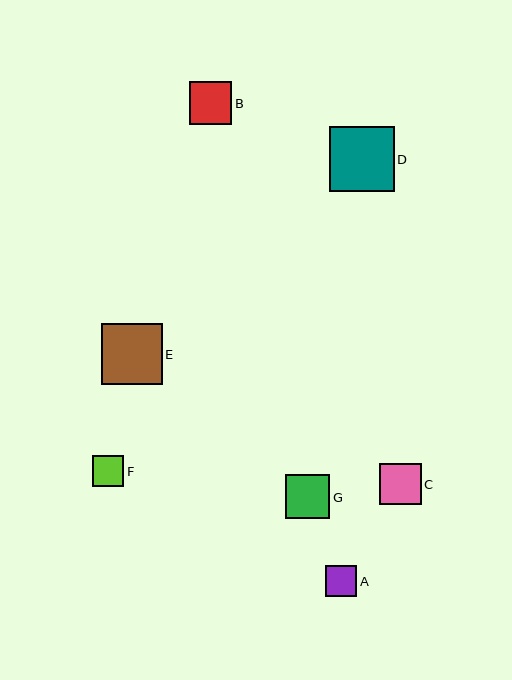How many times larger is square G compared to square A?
Square G is approximately 1.4 times the size of square A.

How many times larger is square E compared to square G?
Square E is approximately 1.4 times the size of square G.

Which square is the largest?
Square D is the largest with a size of approximately 65 pixels.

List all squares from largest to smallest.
From largest to smallest: D, E, G, B, C, F, A.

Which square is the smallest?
Square A is the smallest with a size of approximately 31 pixels.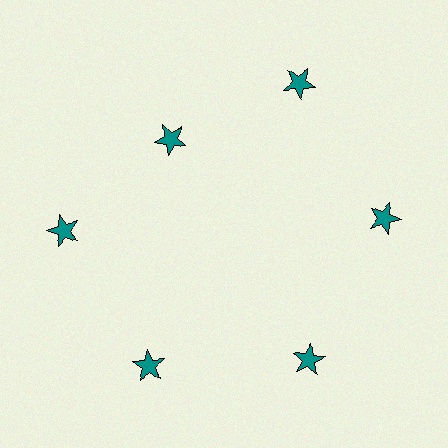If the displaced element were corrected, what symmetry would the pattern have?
It would have 6-fold rotational symmetry — the pattern would map onto itself every 60 degrees.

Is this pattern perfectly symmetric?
No. The 6 teal stars are arranged in a ring, but one element near the 11 o'clock position is pulled inward toward the center, breaking the 6-fold rotational symmetry.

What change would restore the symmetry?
The symmetry would be restored by moving it outward, back onto the ring so that all 6 stars sit at equal angles and equal distance from the center.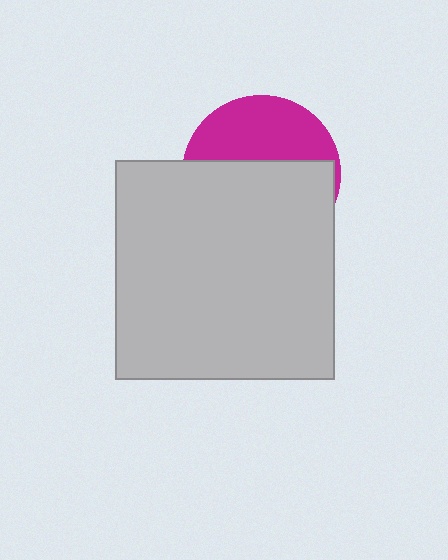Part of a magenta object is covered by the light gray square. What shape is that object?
It is a circle.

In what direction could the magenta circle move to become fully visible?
The magenta circle could move up. That would shift it out from behind the light gray square entirely.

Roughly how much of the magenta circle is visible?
A small part of it is visible (roughly 39%).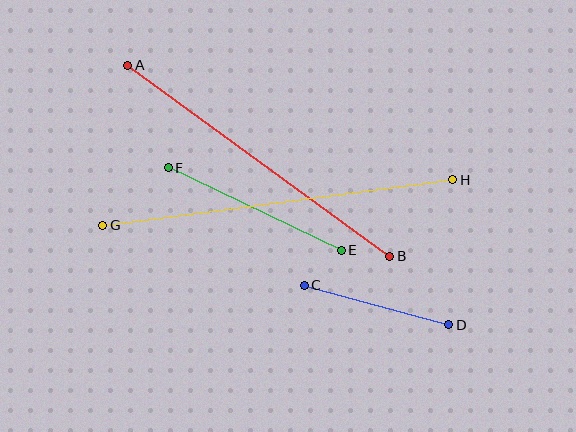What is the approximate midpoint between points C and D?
The midpoint is at approximately (377, 305) pixels.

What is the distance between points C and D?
The distance is approximately 150 pixels.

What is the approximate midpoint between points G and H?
The midpoint is at approximately (278, 202) pixels.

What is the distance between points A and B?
The distance is approximately 324 pixels.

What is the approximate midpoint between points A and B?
The midpoint is at approximately (259, 161) pixels.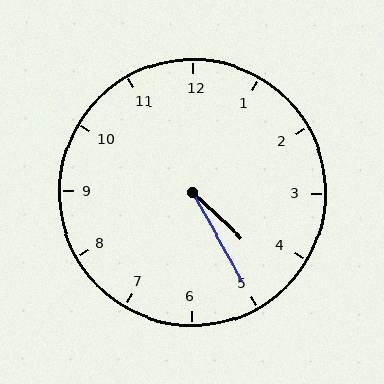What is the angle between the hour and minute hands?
Approximately 18 degrees.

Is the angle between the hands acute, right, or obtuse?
It is acute.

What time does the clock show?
4:25.